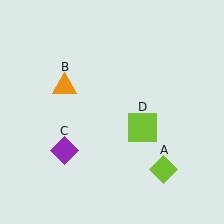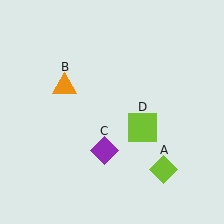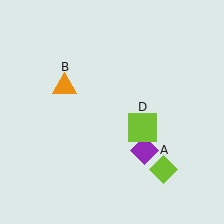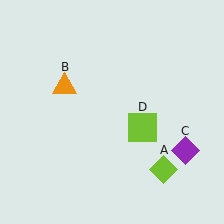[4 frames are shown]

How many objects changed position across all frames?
1 object changed position: purple diamond (object C).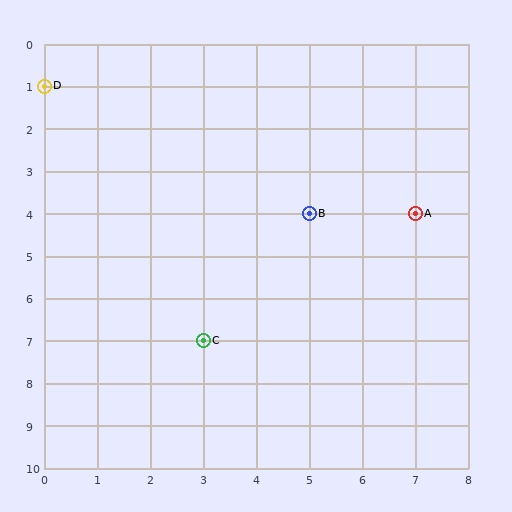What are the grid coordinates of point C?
Point C is at grid coordinates (3, 7).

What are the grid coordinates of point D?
Point D is at grid coordinates (0, 1).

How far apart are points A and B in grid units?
Points A and B are 2 columns apart.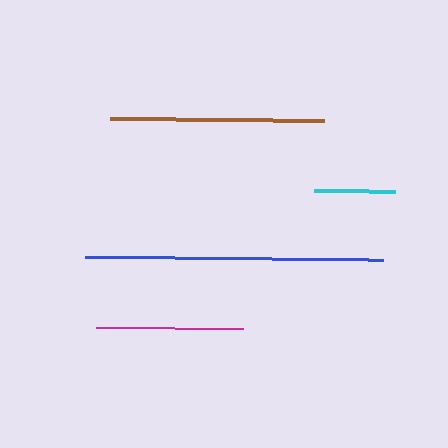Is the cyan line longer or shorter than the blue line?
The blue line is longer than the cyan line.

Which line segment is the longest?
The blue line is the longest at approximately 298 pixels.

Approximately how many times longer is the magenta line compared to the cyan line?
The magenta line is approximately 1.8 times the length of the cyan line.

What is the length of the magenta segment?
The magenta segment is approximately 147 pixels long.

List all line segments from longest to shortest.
From longest to shortest: blue, brown, magenta, cyan.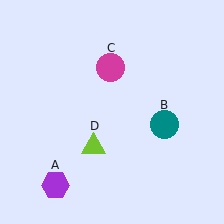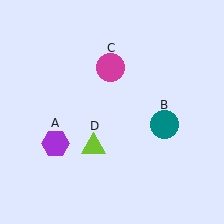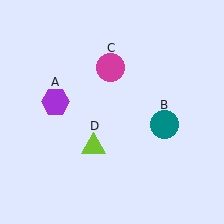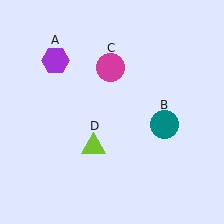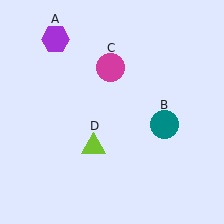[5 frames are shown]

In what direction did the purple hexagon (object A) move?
The purple hexagon (object A) moved up.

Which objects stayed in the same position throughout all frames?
Teal circle (object B) and magenta circle (object C) and lime triangle (object D) remained stationary.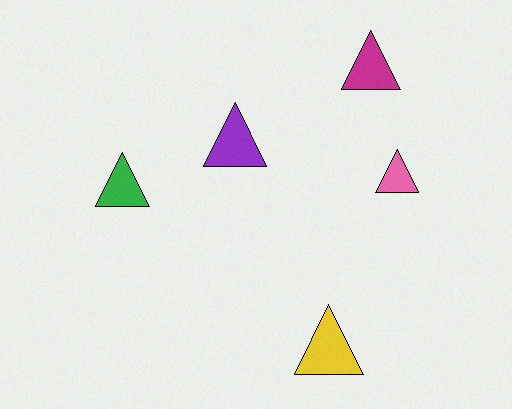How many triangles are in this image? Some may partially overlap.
There are 5 triangles.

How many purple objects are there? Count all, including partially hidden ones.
There is 1 purple object.